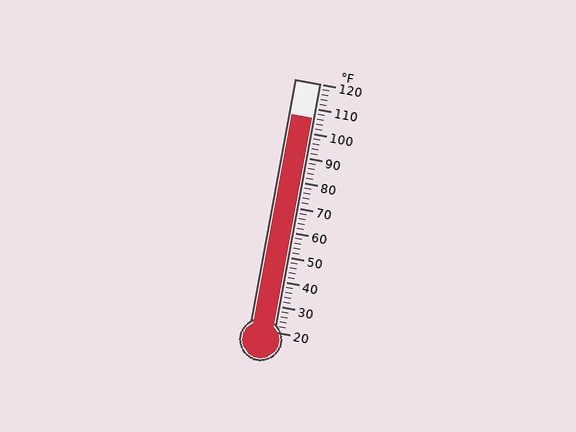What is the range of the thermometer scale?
The thermometer scale ranges from 20°F to 120°F.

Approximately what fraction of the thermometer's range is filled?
The thermometer is filled to approximately 85% of its range.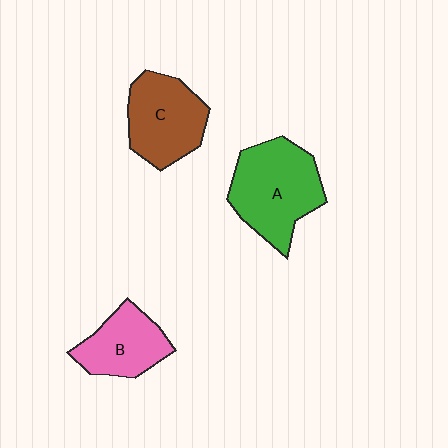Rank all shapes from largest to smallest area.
From largest to smallest: A (green), C (brown), B (pink).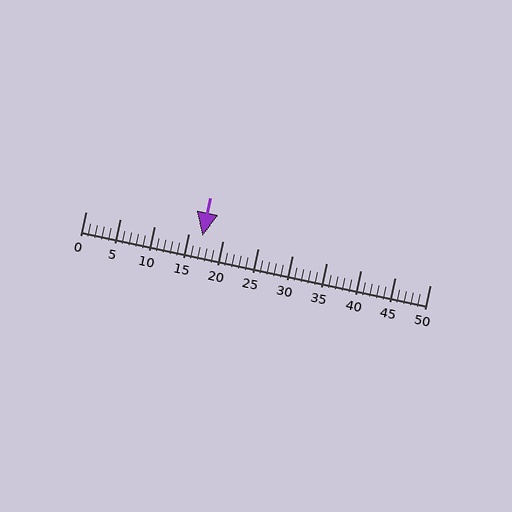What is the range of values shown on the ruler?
The ruler shows values from 0 to 50.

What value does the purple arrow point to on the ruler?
The purple arrow points to approximately 17.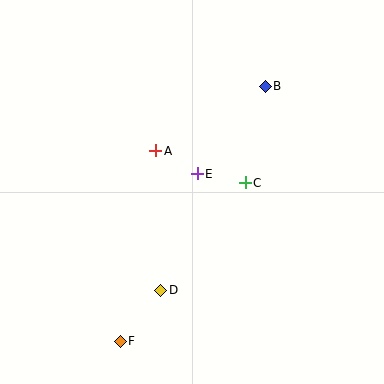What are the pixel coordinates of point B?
Point B is at (265, 86).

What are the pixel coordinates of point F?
Point F is at (120, 341).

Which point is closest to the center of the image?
Point E at (197, 174) is closest to the center.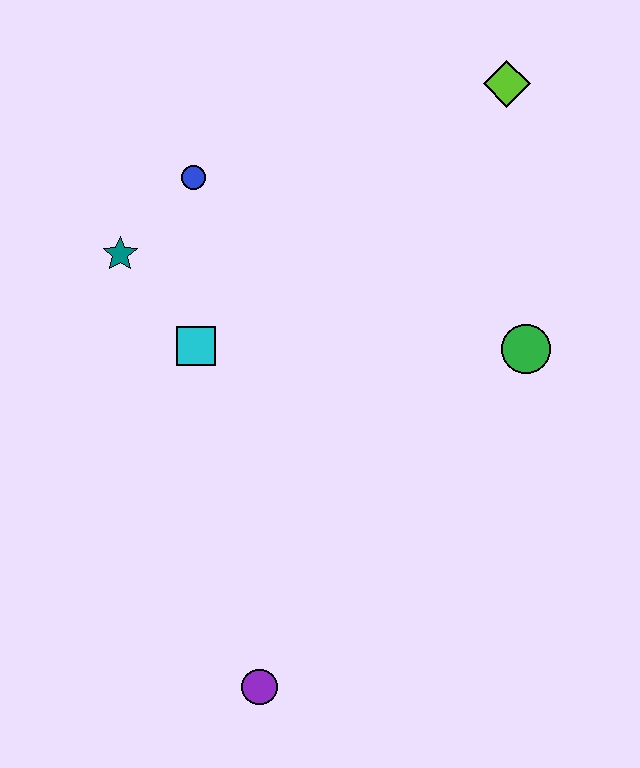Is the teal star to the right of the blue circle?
No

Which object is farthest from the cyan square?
The lime diamond is farthest from the cyan square.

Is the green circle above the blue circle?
No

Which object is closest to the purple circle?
The cyan square is closest to the purple circle.